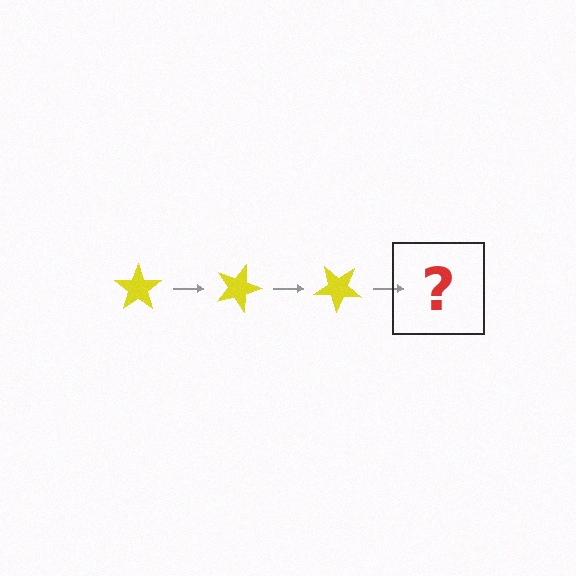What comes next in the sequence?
The next element should be a yellow star rotated 60 degrees.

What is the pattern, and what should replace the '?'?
The pattern is that the star rotates 20 degrees each step. The '?' should be a yellow star rotated 60 degrees.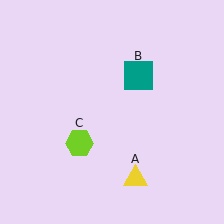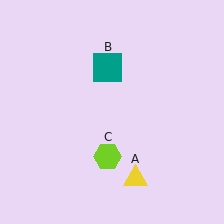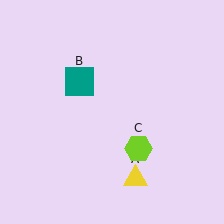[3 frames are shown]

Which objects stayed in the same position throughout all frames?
Yellow triangle (object A) remained stationary.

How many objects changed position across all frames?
2 objects changed position: teal square (object B), lime hexagon (object C).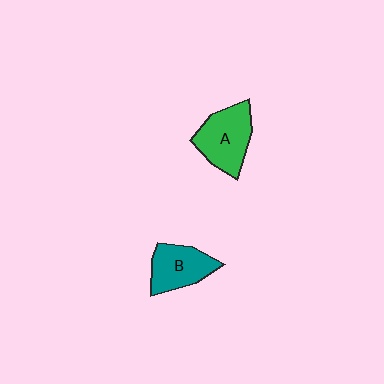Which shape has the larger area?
Shape A (green).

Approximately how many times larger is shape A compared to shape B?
Approximately 1.2 times.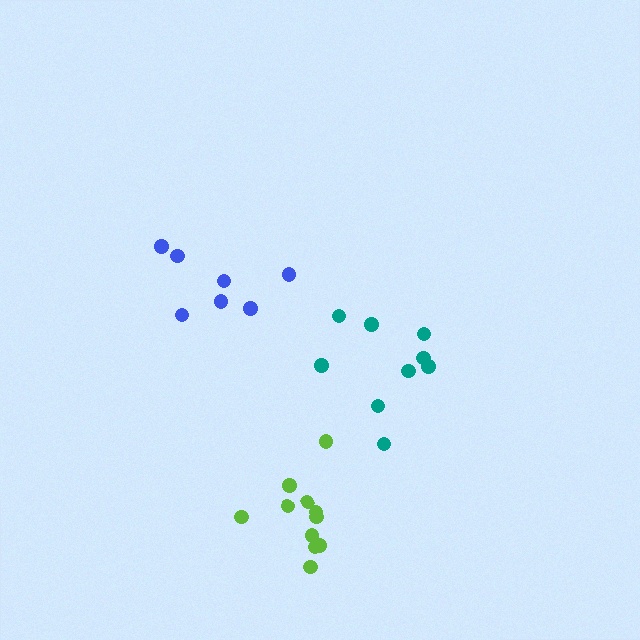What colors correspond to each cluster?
The clusters are colored: teal, lime, blue.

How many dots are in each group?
Group 1: 9 dots, Group 2: 11 dots, Group 3: 7 dots (27 total).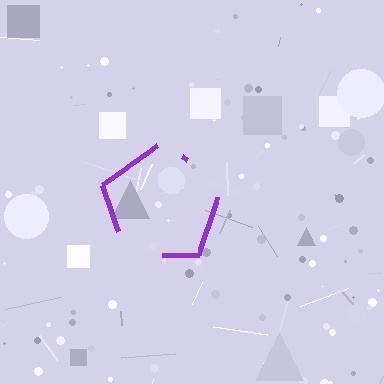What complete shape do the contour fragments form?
The contour fragments form a pentagon.